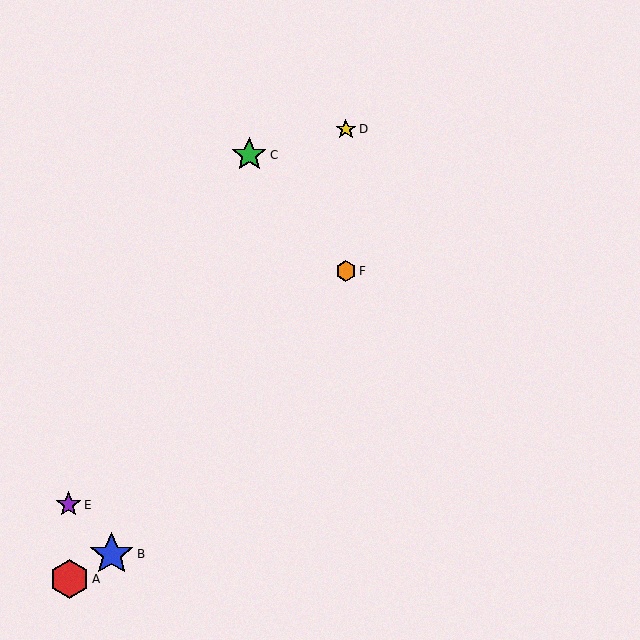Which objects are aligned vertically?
Objects D, F are aligned vertically.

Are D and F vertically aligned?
Yes, both are at x≈346.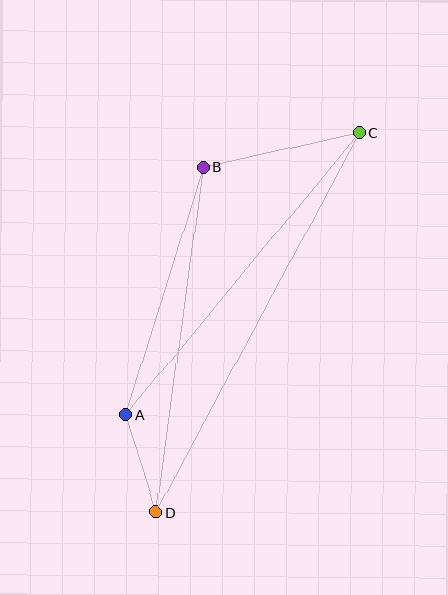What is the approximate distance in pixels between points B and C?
The distance between B and C is approximately 160 pixels.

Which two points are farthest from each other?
Points C and D are farthest from each other.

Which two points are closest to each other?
Points A and D are closest to each other.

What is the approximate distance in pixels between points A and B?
The distance between A and B is approximately 260 pixels.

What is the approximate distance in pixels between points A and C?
The distance between A and C is approximately 366 pixels.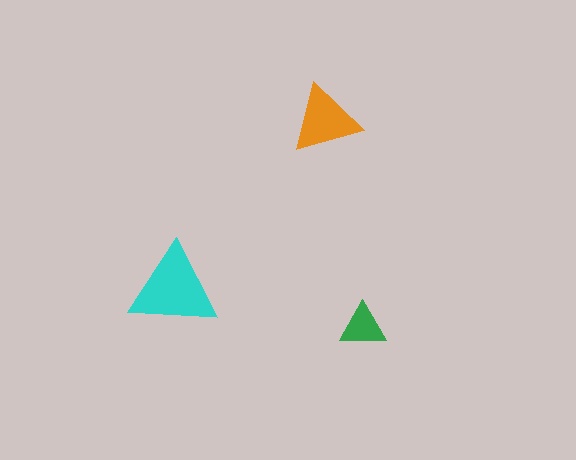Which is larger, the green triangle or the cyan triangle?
The cyan one.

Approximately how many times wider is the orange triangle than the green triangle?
About 1.5 times wider.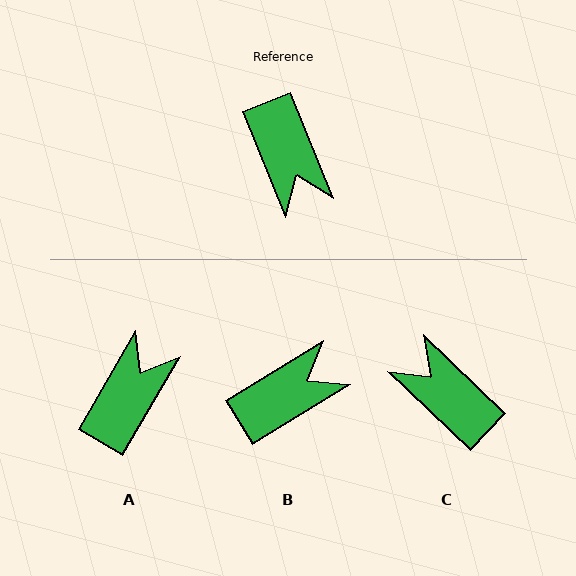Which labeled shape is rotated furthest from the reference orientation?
C, about 156 degrees away.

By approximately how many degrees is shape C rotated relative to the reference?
Approximately 156 degrees clockwise.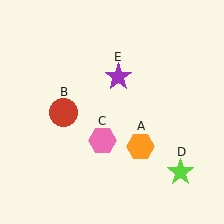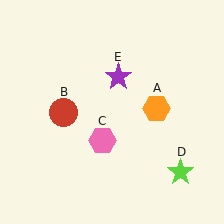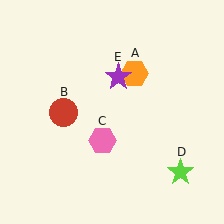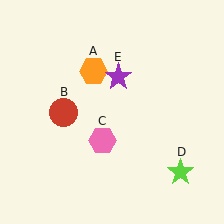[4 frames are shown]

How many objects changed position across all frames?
1 object changed position: orange hexagon (object A).